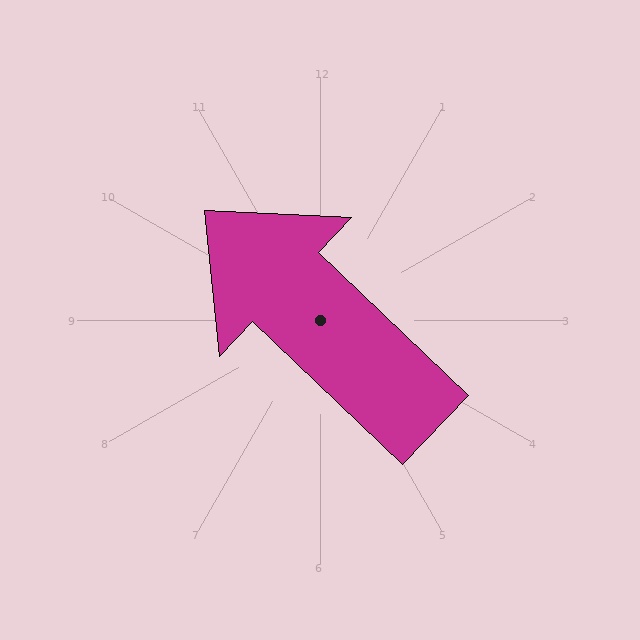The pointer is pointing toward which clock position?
Roughly 10 o'clock.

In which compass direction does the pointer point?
Northwest.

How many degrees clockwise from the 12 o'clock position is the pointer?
Approximately 314 degrees.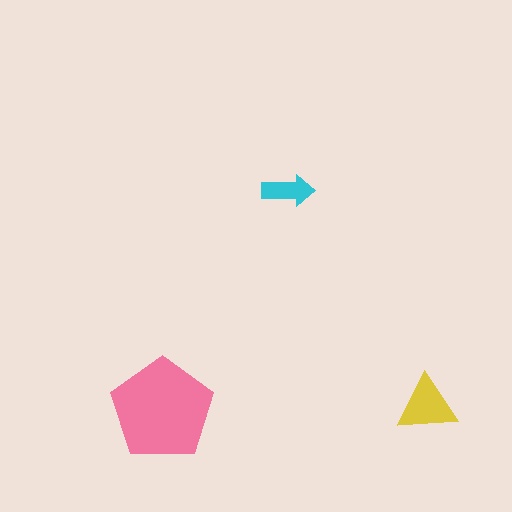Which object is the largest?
The pink pentagon.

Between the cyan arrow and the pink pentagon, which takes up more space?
The pink pentagon.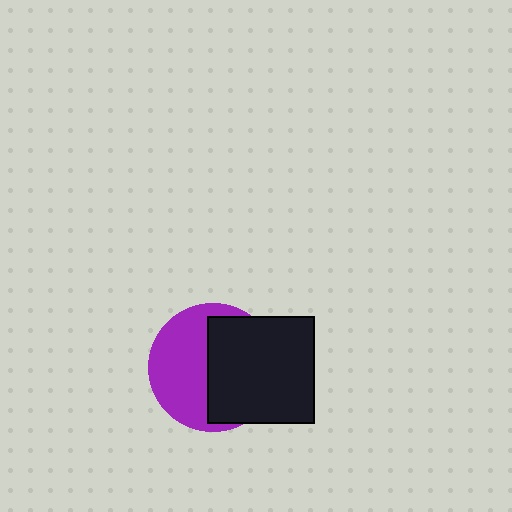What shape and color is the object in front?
The object in front is a black square.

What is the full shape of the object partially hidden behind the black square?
The partially hidden object is a purple circle.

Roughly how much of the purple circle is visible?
About half of it is visible (roughly 49%).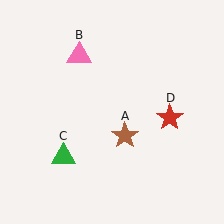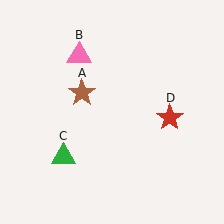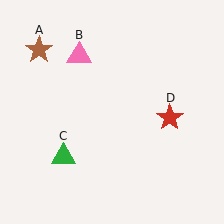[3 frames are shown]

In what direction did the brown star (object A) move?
The brown star (object A) moved up and to the left.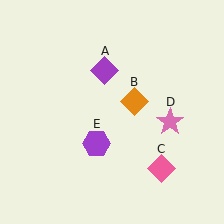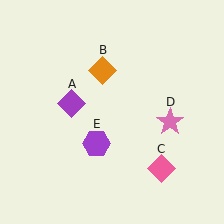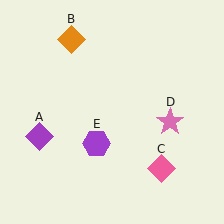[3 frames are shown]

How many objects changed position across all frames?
2 objects changed position: purple diamond (object A), orange diamond (object B).